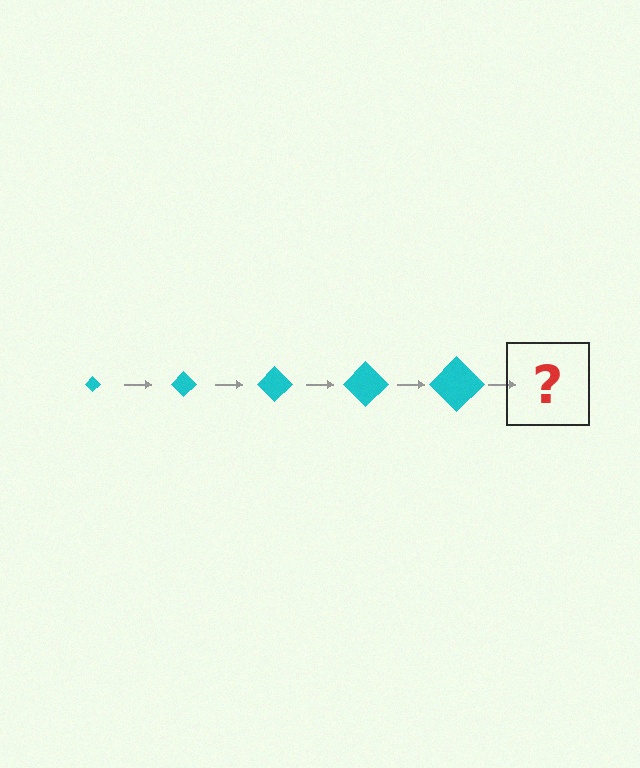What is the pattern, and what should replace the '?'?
The pattern is that the diamond gets progressively larger each step. The '?' should be a cyan diamond, larger than the previous one.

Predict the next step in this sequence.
The next step is a cyan diamond, larger than the previous one.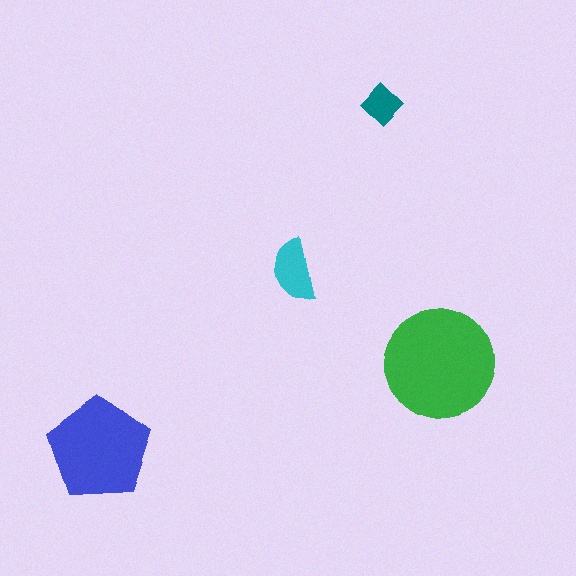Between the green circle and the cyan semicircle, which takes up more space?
The green circle.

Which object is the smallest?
The teal diamond.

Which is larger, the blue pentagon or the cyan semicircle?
The blue pentagon.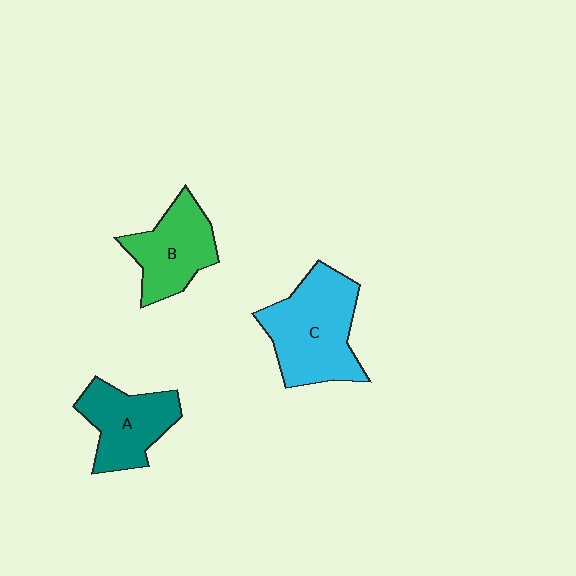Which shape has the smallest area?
Shape B (green).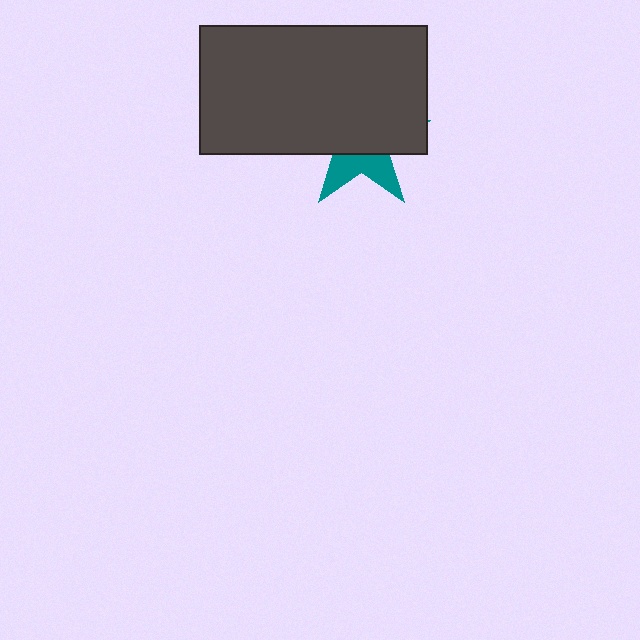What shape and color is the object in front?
The object in front is a dark gray rectangle.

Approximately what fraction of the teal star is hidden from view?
Roughly 67% of the teal star is hidden behind the dark gray rectangle.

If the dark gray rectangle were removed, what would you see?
You would see the complete teal star.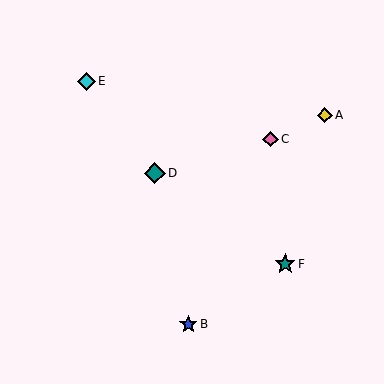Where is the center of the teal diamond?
The center of the teal diamond is at (155, 173).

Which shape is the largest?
The teal diamond (labeled D) is the largest.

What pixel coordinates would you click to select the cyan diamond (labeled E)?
Click at (86, 81) to select the cyan diamond E.